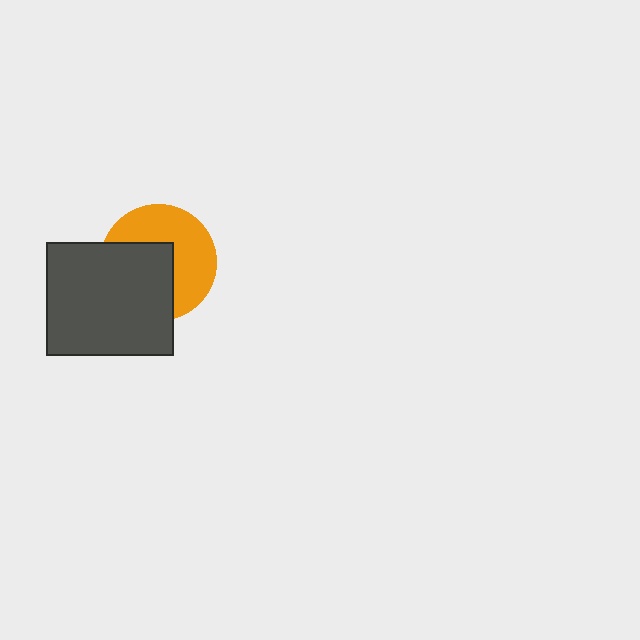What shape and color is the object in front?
The object in front is a dark gray rectangle.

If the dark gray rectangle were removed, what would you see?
You would see the complete orange circle.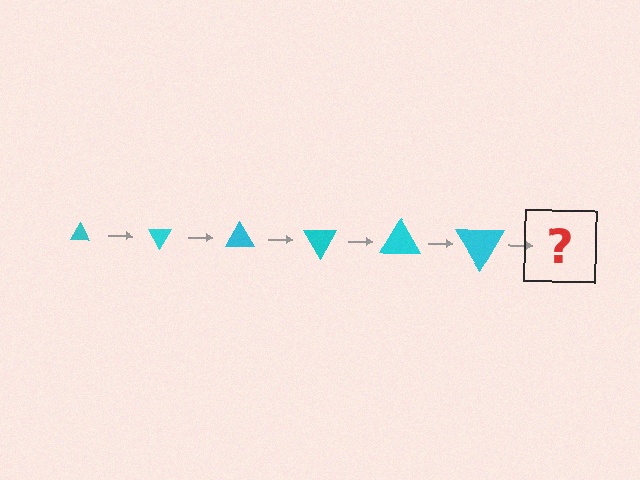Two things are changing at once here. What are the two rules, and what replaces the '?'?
The two rules are that the triangle grows larger each step and it rotates 60 degrees each step. The '?' should be a triangle, larger than the previous one and rotated 360 degrees from the start.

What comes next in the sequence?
The next element should be a triangle, larger than the previous one and rotated 360 degrees from the start.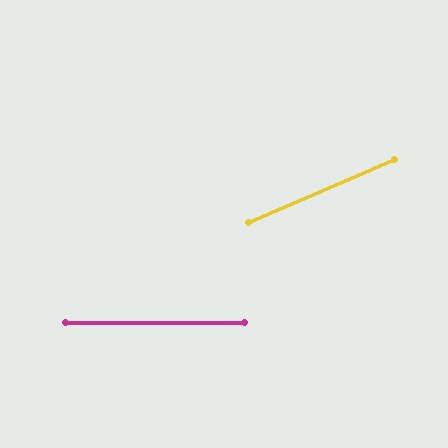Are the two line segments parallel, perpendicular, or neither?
Neither parallel nor perpendicular — they differ by about 24°.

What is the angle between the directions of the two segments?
Approximately 24 degrees.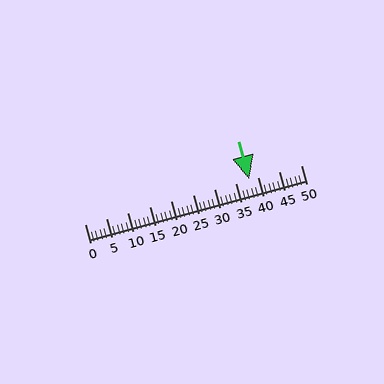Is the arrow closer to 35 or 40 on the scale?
The arrow is closer to 40.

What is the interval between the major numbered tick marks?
The major tick marks are spaced 5 units apart.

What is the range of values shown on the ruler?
The ruler shows values from 0 to 50.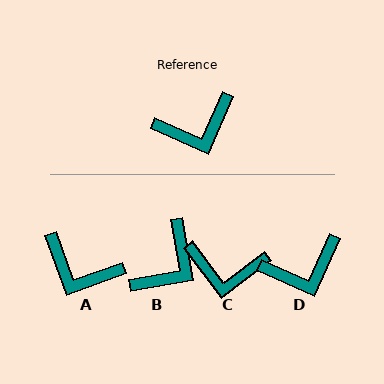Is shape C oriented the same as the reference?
No, it is off by about 29 degrees.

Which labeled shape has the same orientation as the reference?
D.